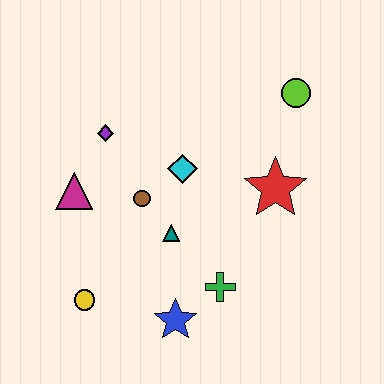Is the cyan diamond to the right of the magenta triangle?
Yes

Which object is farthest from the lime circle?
The yellow circle is farthest from the lime circle.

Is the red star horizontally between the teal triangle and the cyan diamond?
No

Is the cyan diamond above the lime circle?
No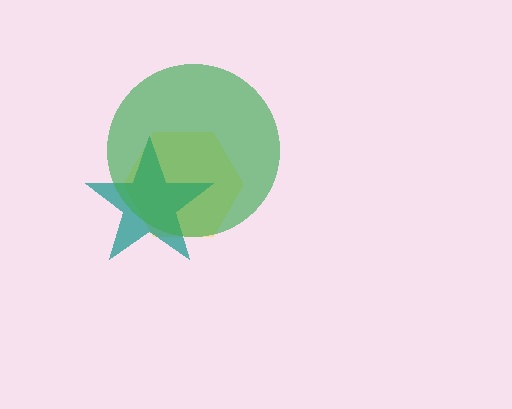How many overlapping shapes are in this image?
There are 3 overlapping shapes in the image.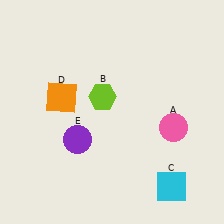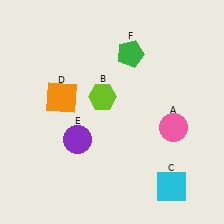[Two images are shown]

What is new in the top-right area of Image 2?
A green pentagon (F) was added in the top-right area of Image 2.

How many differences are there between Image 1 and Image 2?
There is 1 difference between the two images.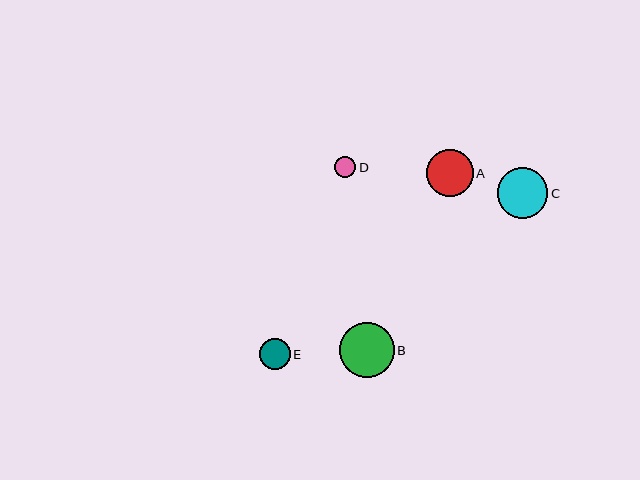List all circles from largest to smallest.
From largest to smallest: B, C, A, E, D.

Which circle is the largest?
Circle B is the largest with a size of approximately 55 pixels.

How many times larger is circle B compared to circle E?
Circle B is approximately 1.8 times the size of circle E.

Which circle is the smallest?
Circle D is the smallest with a size of approximately 21 pixels.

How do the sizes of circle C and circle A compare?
Circle C and circle A are approximately the same size.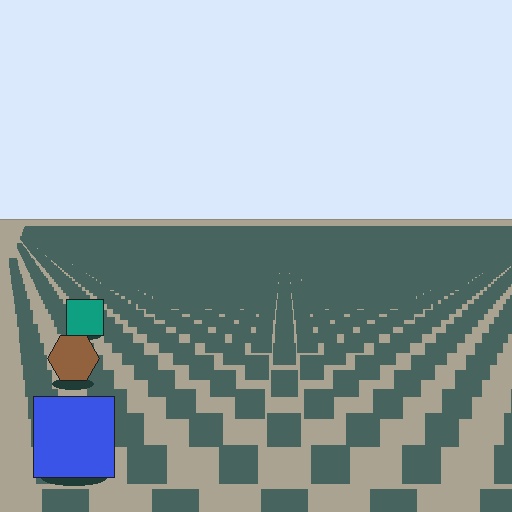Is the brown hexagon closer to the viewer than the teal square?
Yes. The brown hexagon is closer — you can tell from the texture gradient: the ground texture is coarser near it.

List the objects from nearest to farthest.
From nearest to farthest: the blue square, the brown hexagon, the teal square.